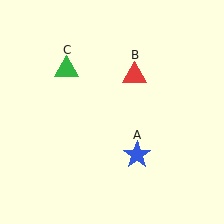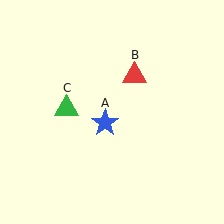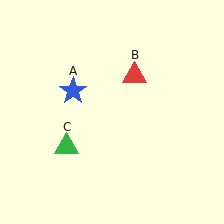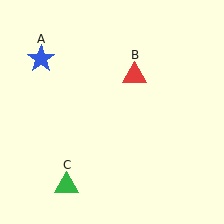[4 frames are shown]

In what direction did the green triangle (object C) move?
The green triangle (object C) moved down.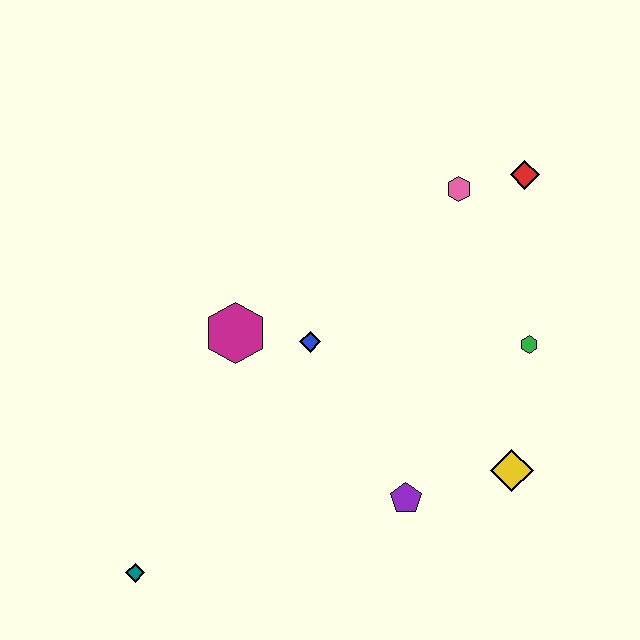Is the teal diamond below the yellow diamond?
Yes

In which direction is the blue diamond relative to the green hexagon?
The blue diamond is to the left of the green hexagon.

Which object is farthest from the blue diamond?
The teal diamond is farthest from the blue diamond.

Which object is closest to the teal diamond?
The magenta hexagon is closest to the teal diamond.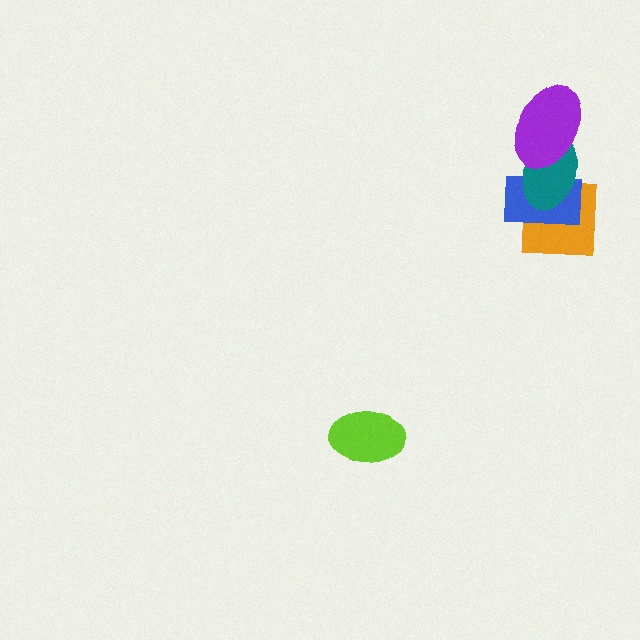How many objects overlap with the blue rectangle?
2 objects overlap with the blue rectangle.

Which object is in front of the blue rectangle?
The teal ellipse is in front of the blue rectangle.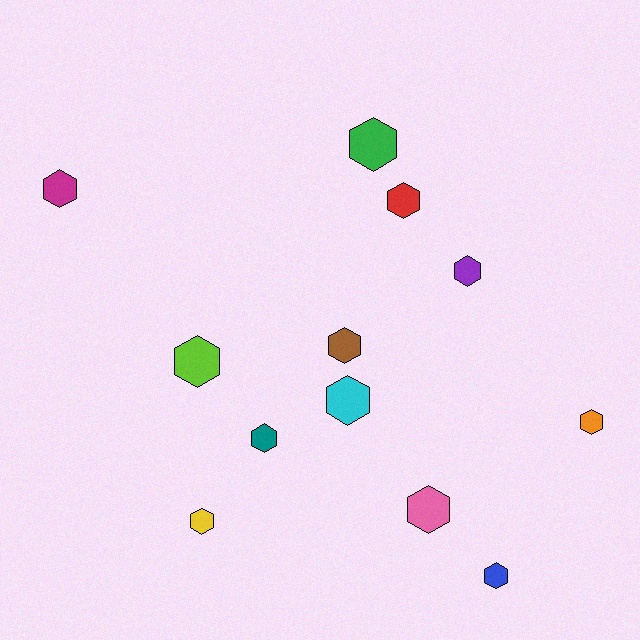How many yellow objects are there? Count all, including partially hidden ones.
There is 1 yellow object.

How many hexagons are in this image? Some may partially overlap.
There are 12 hexagons.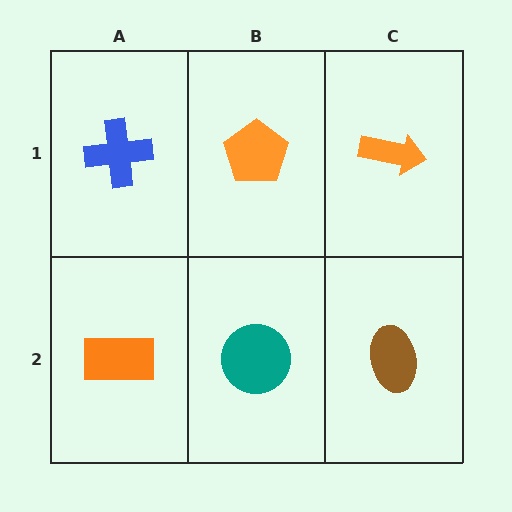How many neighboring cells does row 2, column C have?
2.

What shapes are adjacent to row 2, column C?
An orange arrow (row 1, column C), a teal circle (row 2, column B).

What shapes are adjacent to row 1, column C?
A brown ellipse (row 2, column C), an orange pentagon (row 1, column B).